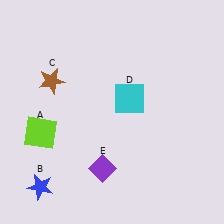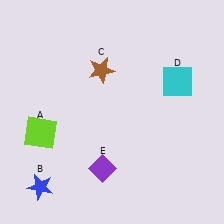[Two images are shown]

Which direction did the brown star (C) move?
The brown star (C) moved right.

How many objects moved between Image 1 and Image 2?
2 objects moved between the two images.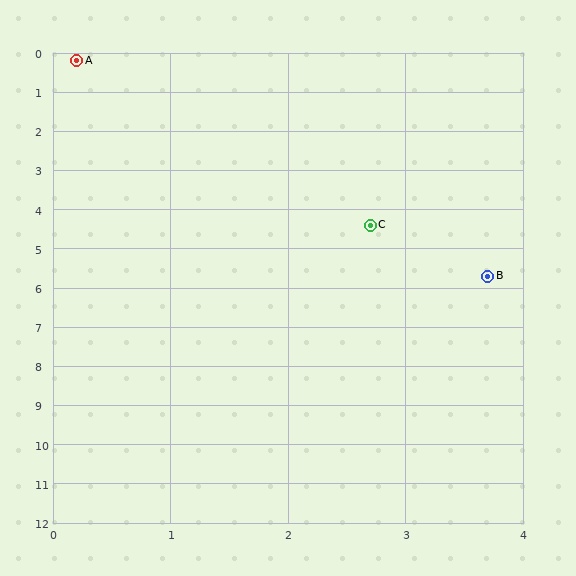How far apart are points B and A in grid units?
Points B and A are about 6.5 grid units apart.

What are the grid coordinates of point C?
Point C is at approximately (2.7, 4.4).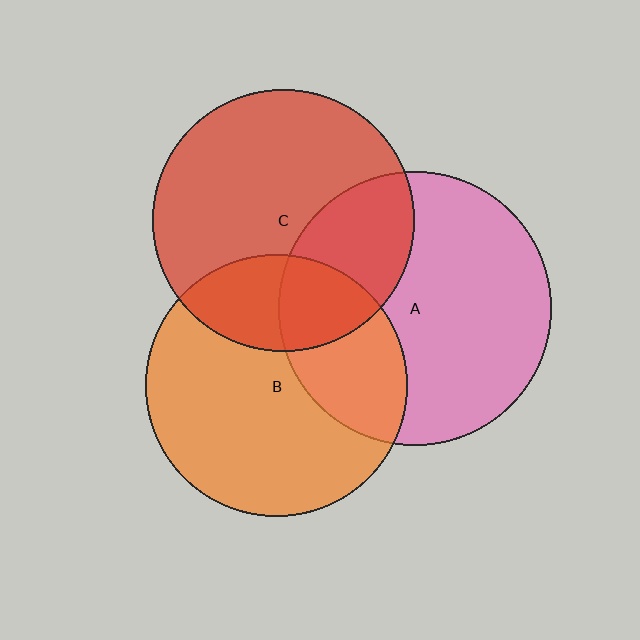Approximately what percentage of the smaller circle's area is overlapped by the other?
Approximately 30%.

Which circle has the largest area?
Circle A (pink).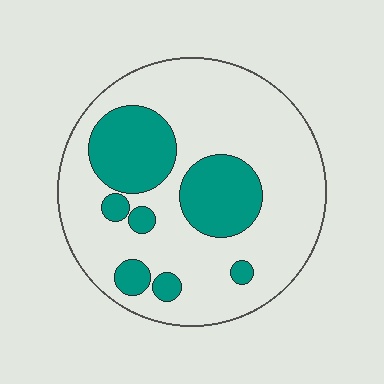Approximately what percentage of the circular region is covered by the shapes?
Approximately 25%.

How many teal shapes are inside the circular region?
7.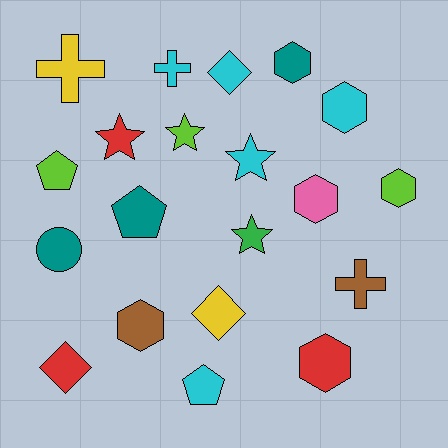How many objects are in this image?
There are 20 objects.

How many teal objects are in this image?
There are 3 teal objects.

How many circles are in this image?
There is 1 circle.